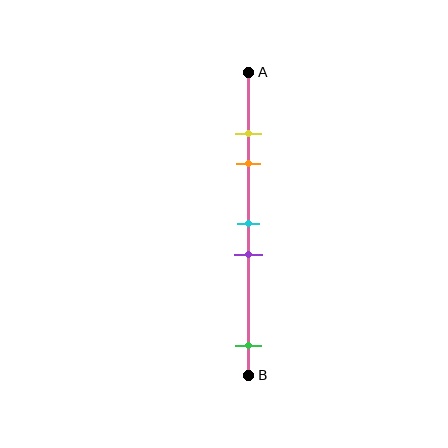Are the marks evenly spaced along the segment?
No, the marks are not evenly spaced.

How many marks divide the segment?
There are 5 marks dividing the segment.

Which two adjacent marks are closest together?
The yellow and orange marks are the closest adjacent pair.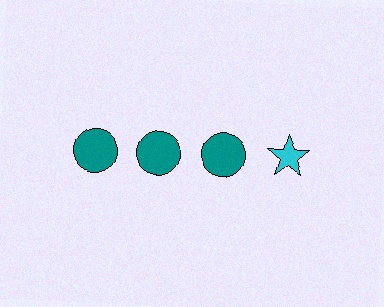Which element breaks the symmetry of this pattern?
The cyan star in the top row, second from right column breaks the symmetry. All other shapes are teal circles.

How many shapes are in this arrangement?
There are 4 shapes arranged in a grid pattern.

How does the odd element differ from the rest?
It differs in both color (cyan instead of teal) and shape (star instead of circle).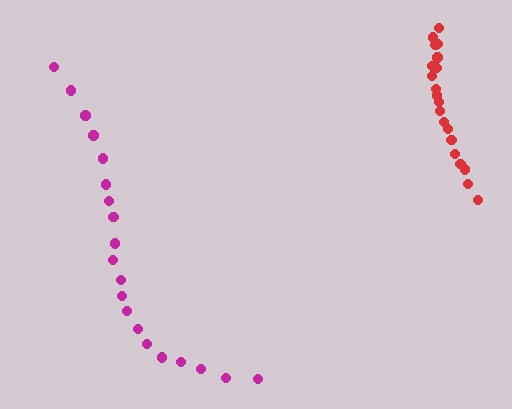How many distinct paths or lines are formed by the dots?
There are 2 distinct paths.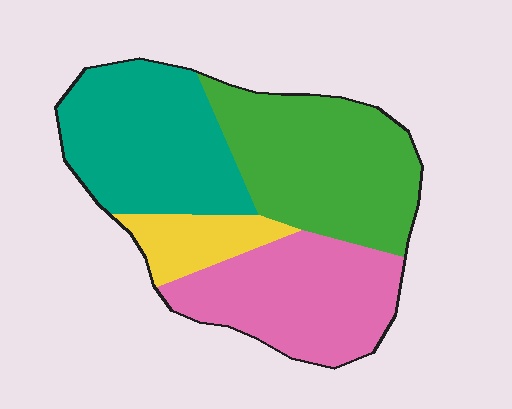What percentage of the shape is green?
Green covers about 35% of the shape.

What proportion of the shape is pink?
Pink takes up between a sixth and a third of the shape.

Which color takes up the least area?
Yellow, at roughly 10%.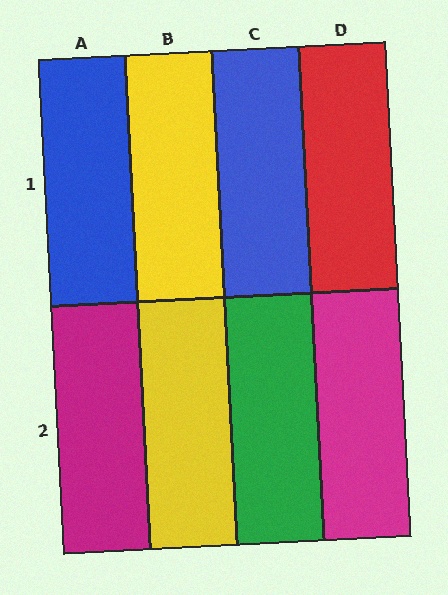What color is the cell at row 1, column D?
Red.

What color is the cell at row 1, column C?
Blue.